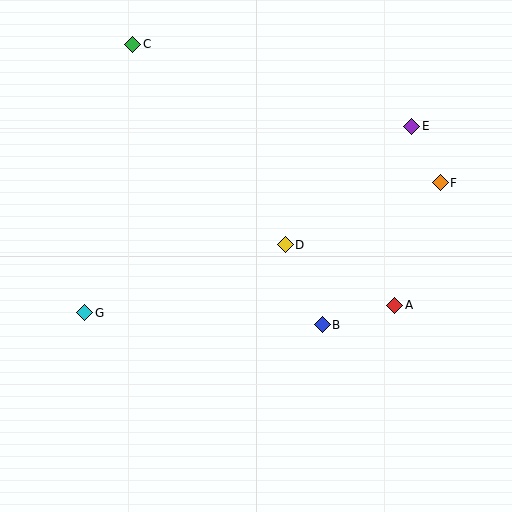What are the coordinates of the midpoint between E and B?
The midpoint between E and B is at (367, 226).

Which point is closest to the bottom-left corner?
Point G is closest to the bottom-left corner.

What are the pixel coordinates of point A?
Point A is at (395, 305).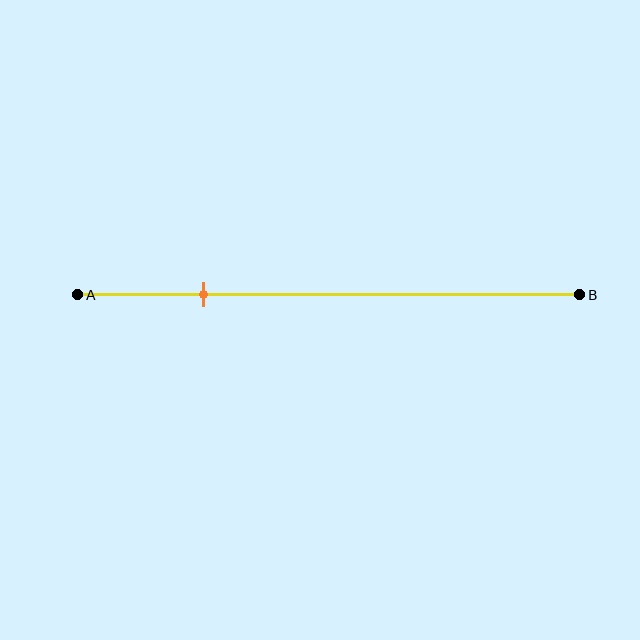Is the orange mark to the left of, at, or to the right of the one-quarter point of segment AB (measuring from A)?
The orange mark is approximately at the one-quarter point of segment AB.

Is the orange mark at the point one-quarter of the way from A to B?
Yes, the mark is approximately at the one-quarter point.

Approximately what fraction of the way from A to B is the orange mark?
The orange mark is approximately 25% of the way from A to B.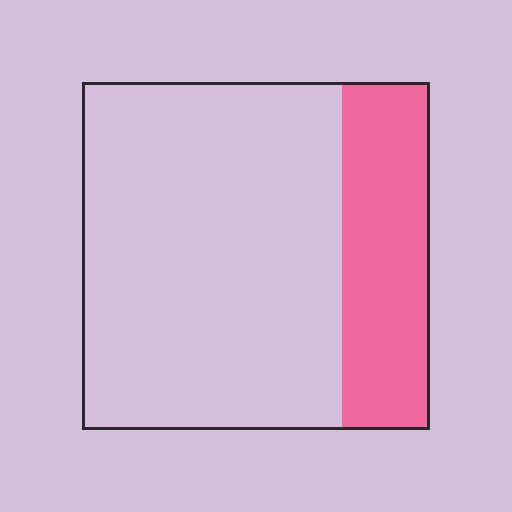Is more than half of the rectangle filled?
No.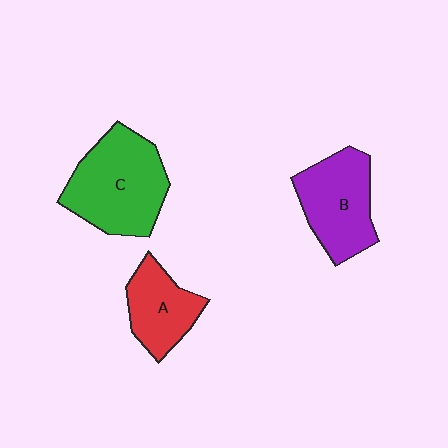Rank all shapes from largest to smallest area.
From largest to smallest: C (green), B (purple), A (red).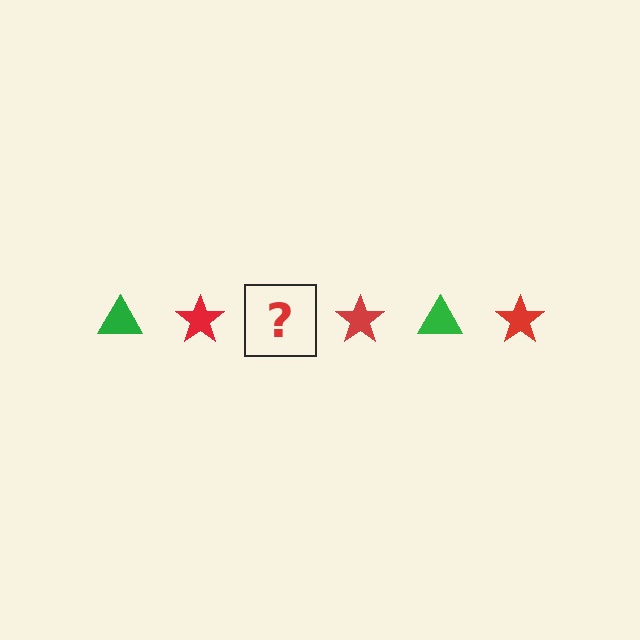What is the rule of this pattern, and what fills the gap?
The rule is that the pattern alternates between green triangle and red star. The gap should be filled with a green triangle.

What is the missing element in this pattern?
The missing element is a green triangle.